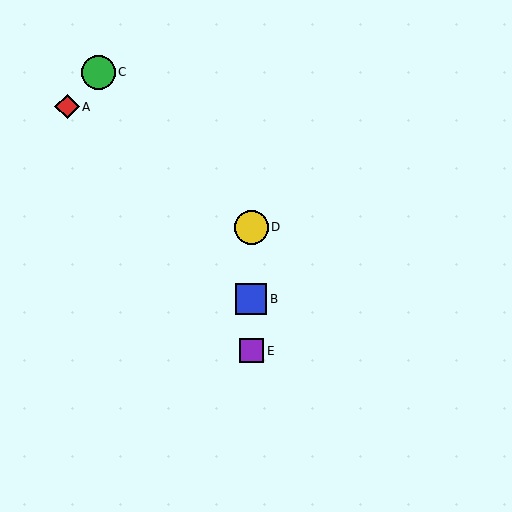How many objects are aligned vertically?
3 objects (B, D, E) are aligned vertically.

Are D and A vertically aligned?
No, D is at x≈251 and A is at x≈67.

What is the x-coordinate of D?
Object D is at x≈251.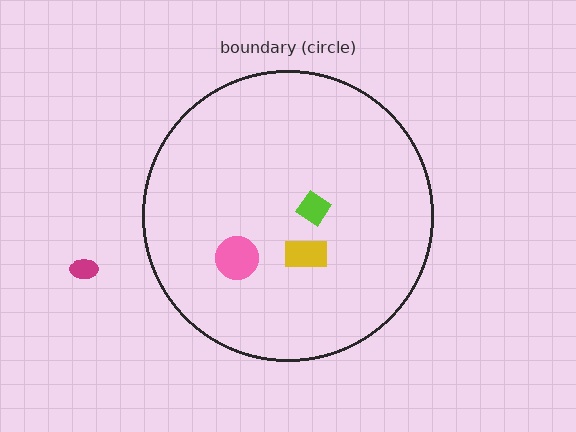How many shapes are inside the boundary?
3 inside, 1 outside.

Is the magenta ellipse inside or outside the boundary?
Outside.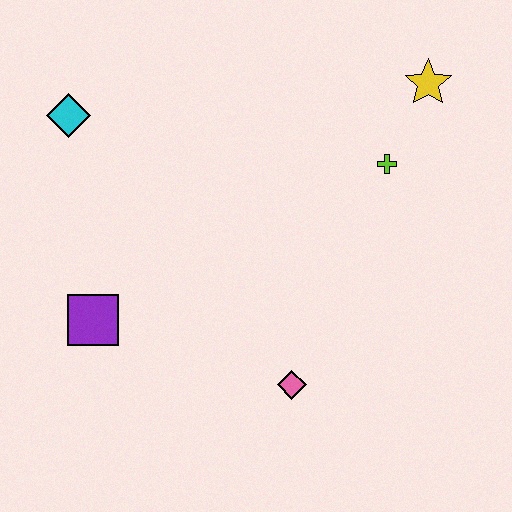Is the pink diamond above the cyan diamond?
No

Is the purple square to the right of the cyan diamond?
Yes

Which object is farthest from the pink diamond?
The cyan diamond is farthest from the pink diamond.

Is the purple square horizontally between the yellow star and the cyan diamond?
Yes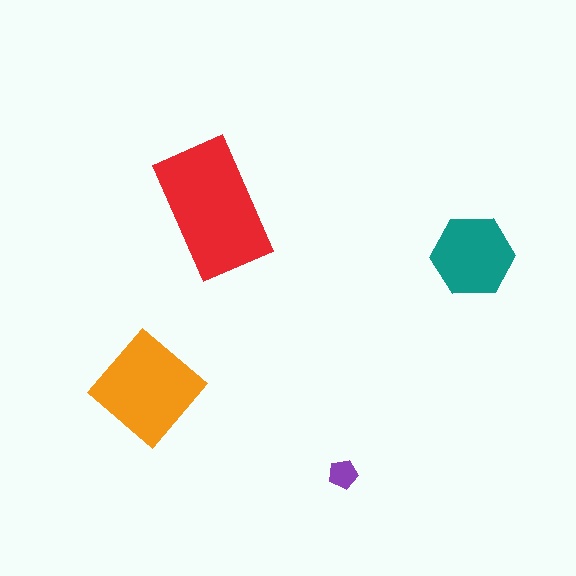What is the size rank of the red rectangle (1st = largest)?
1st.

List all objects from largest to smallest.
The red rectangle, the orange diamond, the teal hexagon, the purple pentagon.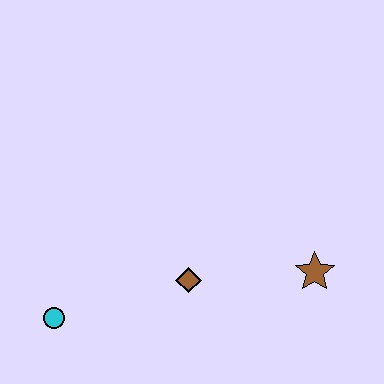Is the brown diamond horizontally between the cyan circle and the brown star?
Yes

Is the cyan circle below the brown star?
Yes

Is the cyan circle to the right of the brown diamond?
No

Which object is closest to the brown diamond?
The brown star is closest to the brown diamond.